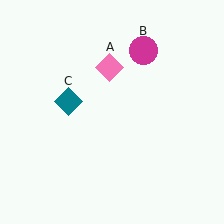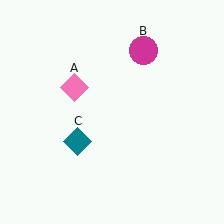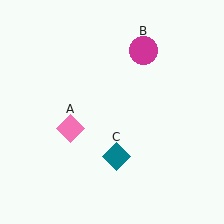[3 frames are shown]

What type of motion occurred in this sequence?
The pink diamond (object A), teal diamond (object C) rotated counterclockwise around the center of the scene.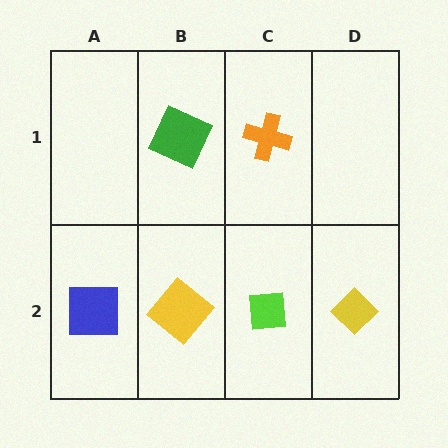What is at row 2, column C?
A lime square.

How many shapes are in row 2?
4 shapes.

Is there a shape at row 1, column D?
No, that cell is empty.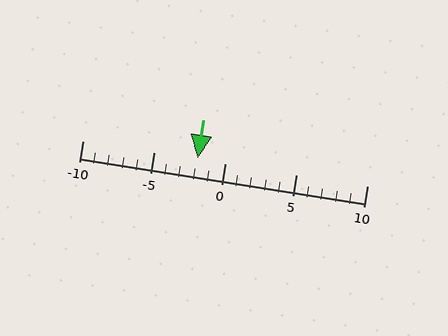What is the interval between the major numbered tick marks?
The major tick marks are spaced 5 units apart.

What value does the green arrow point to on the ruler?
The green arrow points to approximately -2.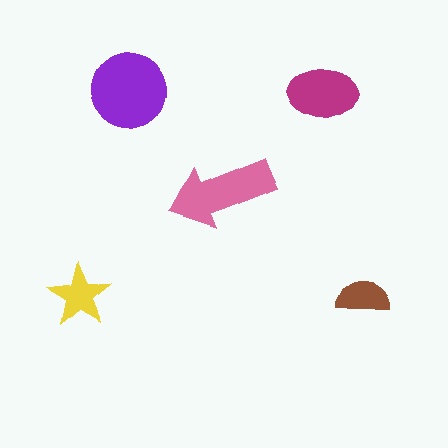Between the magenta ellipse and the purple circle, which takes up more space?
The purple circle.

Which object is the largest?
The purple circle.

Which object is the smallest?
The brown semicircle.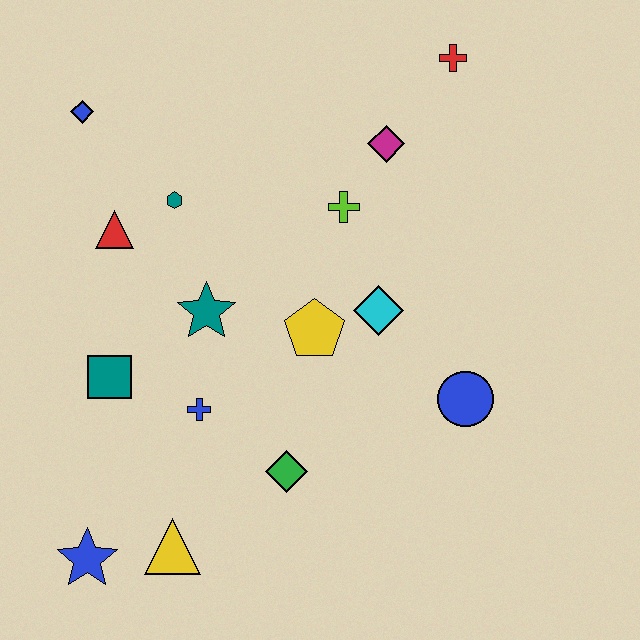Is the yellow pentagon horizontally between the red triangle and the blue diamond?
No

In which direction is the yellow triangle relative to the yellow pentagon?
The yellow triangle is below the yellow pentagon.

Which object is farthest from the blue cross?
The red cross is farthest from the blue cross.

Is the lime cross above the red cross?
No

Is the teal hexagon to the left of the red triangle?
No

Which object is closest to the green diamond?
The blue cross is closest to the green diamond.